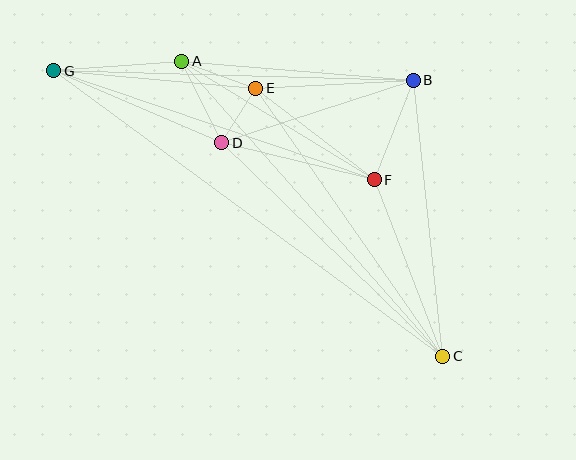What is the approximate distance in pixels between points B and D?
The distance between B and D is approximately 201 pixels.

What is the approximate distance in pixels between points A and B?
The distance between A and B is approximately 232 pixels.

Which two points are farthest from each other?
Points C and G are farthest from each other.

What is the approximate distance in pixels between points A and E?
The distance between A and E is approximately 79 pixels.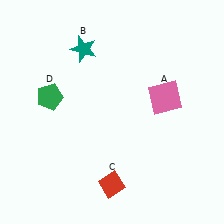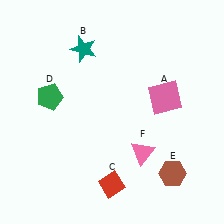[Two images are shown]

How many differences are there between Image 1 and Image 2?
There are 2 differences between the two images.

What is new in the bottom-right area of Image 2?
A brown hexagon (E) was added in the bottom-right area of Image 2.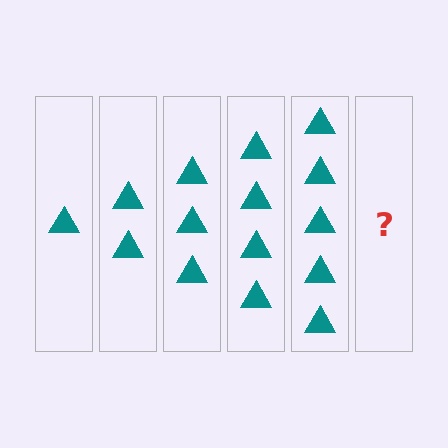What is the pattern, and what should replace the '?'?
The pattern is that each step adds one more triangle. The '?' should be 6 triangles.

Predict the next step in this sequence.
The next step is 6 triangles.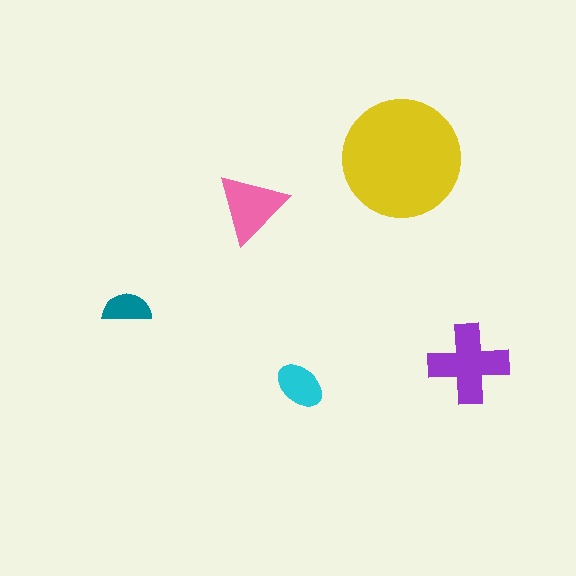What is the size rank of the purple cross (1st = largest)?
2nd.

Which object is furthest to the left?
The teal semicircle is leftmost.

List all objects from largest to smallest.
The yellow circle, the purple cross, the pink triangle, the cyan ellipse, the teal semicircle.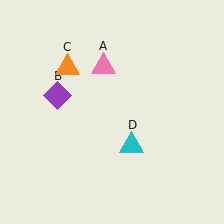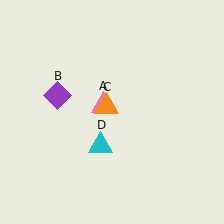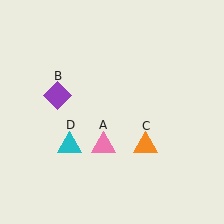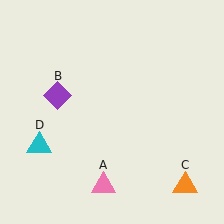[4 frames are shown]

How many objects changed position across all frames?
3 objects changed position: pink triangle (object A), orange triangle (object C), cyan triangle (object D).